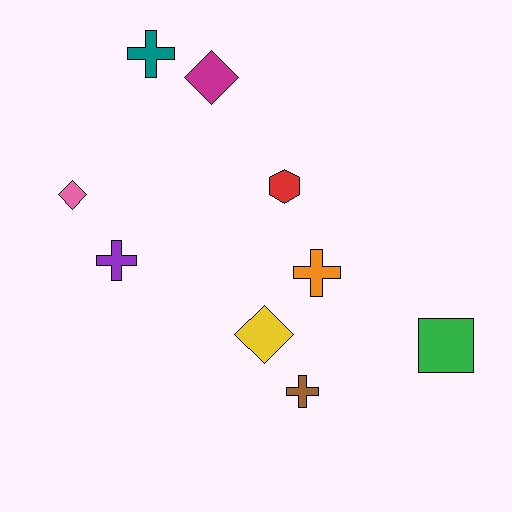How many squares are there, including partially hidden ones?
There is 1 square.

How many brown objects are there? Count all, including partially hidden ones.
There is 1 brown object.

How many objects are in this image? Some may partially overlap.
There are 9 objects.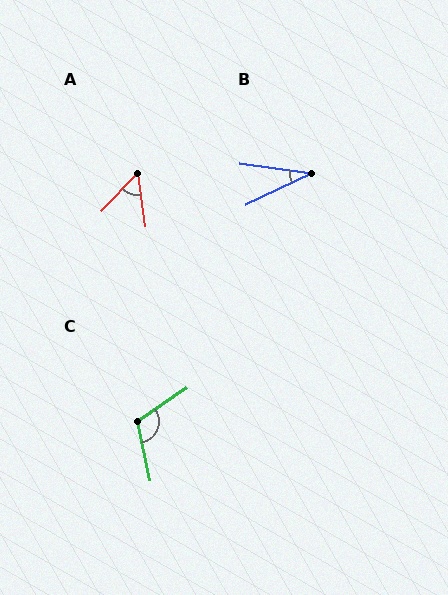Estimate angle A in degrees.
Approximately 52 degrees.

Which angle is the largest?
C, at approximately 113 degrees.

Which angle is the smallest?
B, at approximately 33 degrees.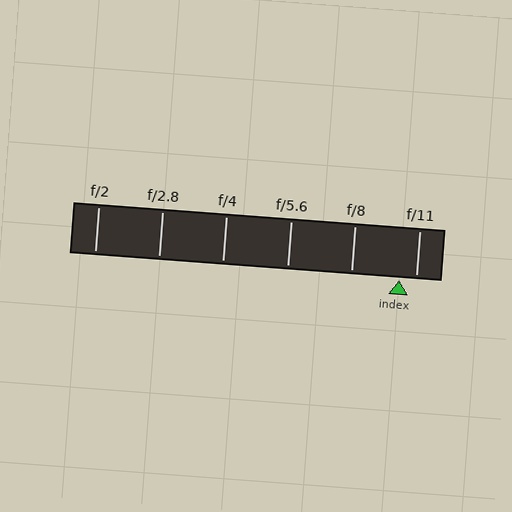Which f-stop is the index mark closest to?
The index mark is closest to f/11.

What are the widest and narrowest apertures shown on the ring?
The widest aperture shown is f/2 and the narrowest is f/11.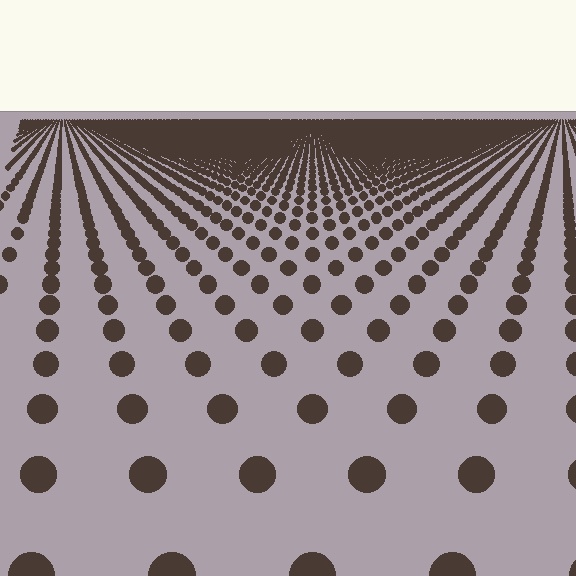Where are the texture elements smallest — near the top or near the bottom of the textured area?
Near the top.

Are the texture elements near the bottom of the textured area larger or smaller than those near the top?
Larger. Near the bottom, elements are closer to the viewer and appear at a bigger on-screen size.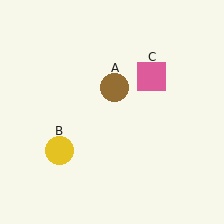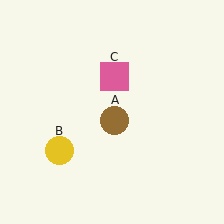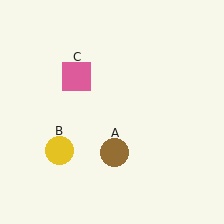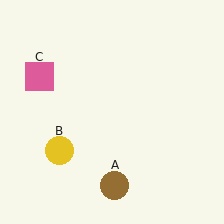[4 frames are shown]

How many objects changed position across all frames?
2 objects changed position: brown circle (object A), pink square (object C).